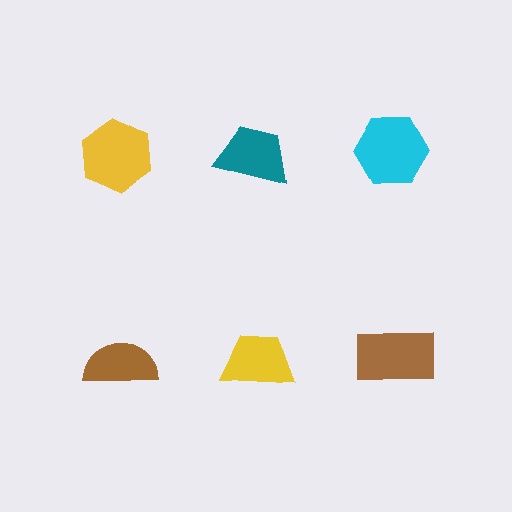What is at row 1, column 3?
A cyan hexagon.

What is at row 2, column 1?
A brown semicircle.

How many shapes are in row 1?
3 shapes.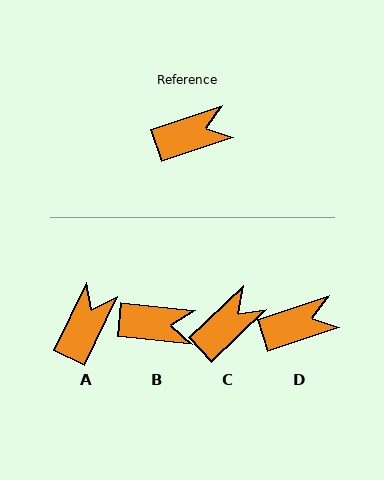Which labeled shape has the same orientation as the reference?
D.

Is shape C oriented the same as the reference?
No, it is off by about 25 degrees.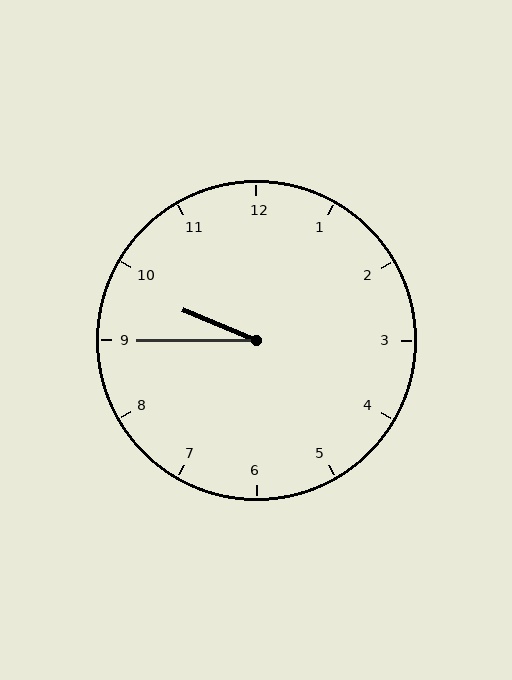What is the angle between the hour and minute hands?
Approximately 22 degrees.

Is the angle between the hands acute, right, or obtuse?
It is acute.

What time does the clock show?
9:45.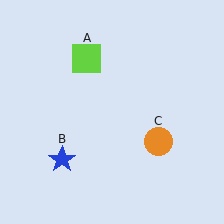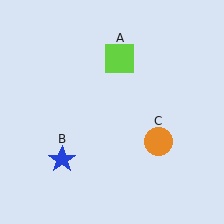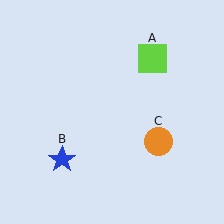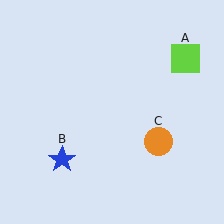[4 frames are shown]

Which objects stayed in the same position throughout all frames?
Blue star (object B) and orange circle (object C) remained stationary.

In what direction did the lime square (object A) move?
The lime square (object A) moved right.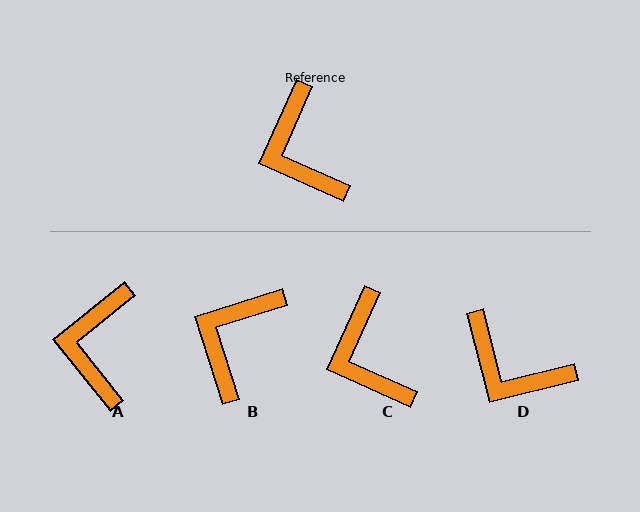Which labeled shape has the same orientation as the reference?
C.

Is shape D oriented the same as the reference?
No, it is off by about 38 degrees.